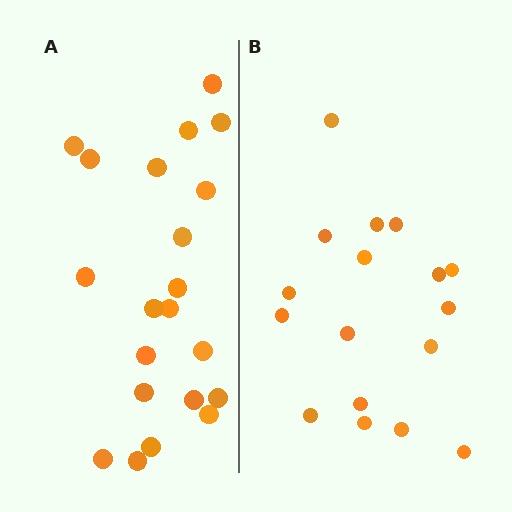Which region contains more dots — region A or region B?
Region A (the left region) has more dots.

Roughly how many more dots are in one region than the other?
Region A has about 4 more dots than region B.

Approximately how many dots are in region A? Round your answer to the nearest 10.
About 20 dots. (The exact count is 21, which rounds to 20.)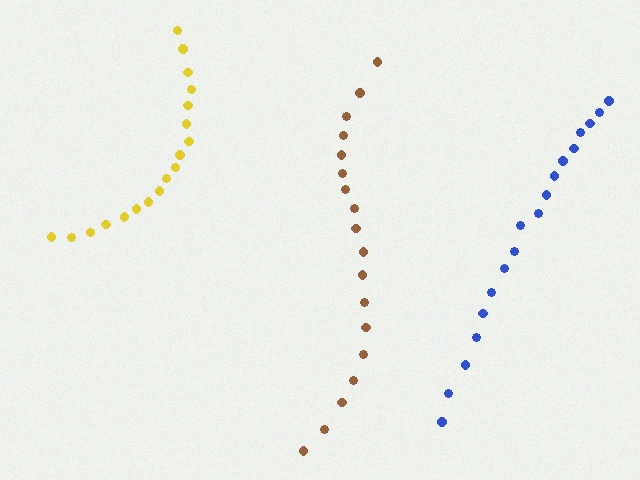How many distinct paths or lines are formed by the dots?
There are 3 distinct paths.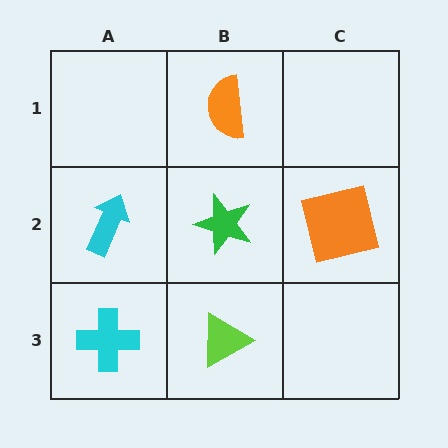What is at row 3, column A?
A cyan cross.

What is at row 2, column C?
An orange square.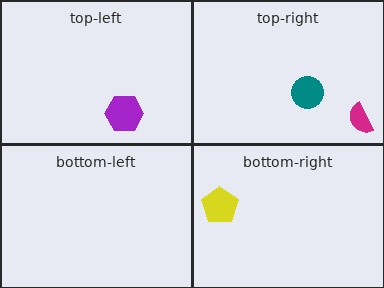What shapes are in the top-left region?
The purple hexagon.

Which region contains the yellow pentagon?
The bottom-right region.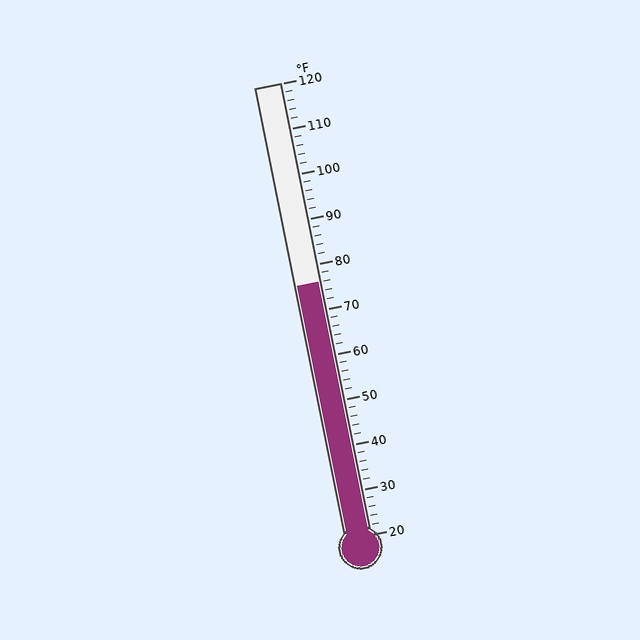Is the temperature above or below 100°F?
The temperature is below 100°F.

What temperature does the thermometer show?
The thermometer shows approximately 76°F.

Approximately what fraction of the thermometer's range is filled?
The thermometer is filled to approximately 55% of its range.